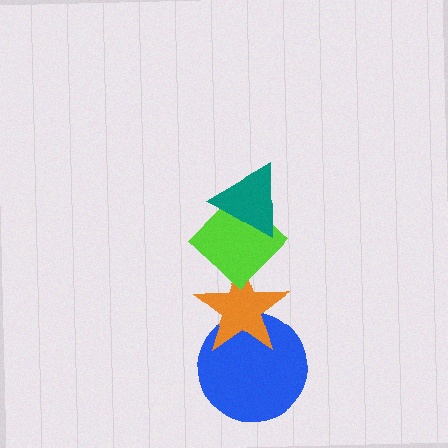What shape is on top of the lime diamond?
The teal triangle is on top of the lime diamond.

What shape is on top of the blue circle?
The orange star is on top of the blue circle.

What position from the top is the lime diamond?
The lime diamond is 2nd from the top.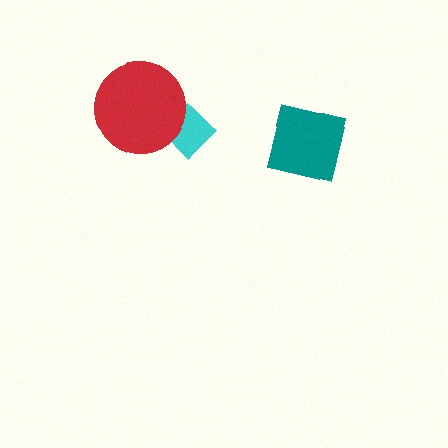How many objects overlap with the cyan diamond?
1 object overlaps with the cyan diamond.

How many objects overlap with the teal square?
0 objects overlap with the teal square.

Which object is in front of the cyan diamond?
The red circle is in front of the cyan diamond.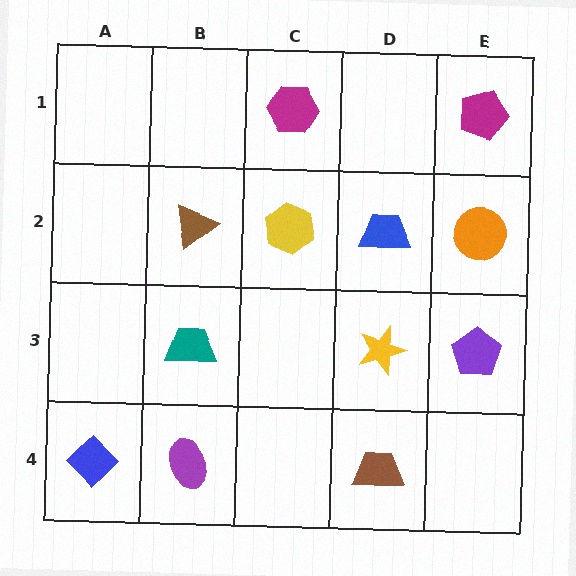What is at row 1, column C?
A magenta hexagon.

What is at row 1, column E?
A magenta pentagon.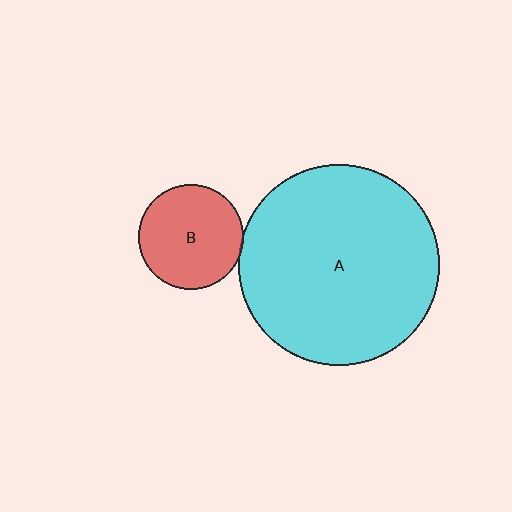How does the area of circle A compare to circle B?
Approximately 3.7 times.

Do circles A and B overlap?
Yes.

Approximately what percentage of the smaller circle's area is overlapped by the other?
Approximately 5%.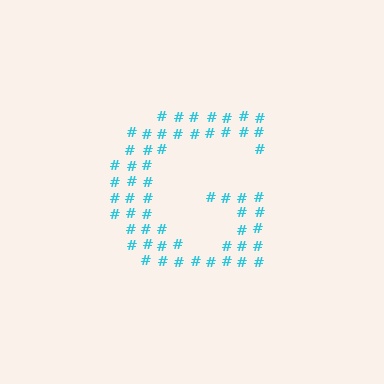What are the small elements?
The small elements are hash symbols.